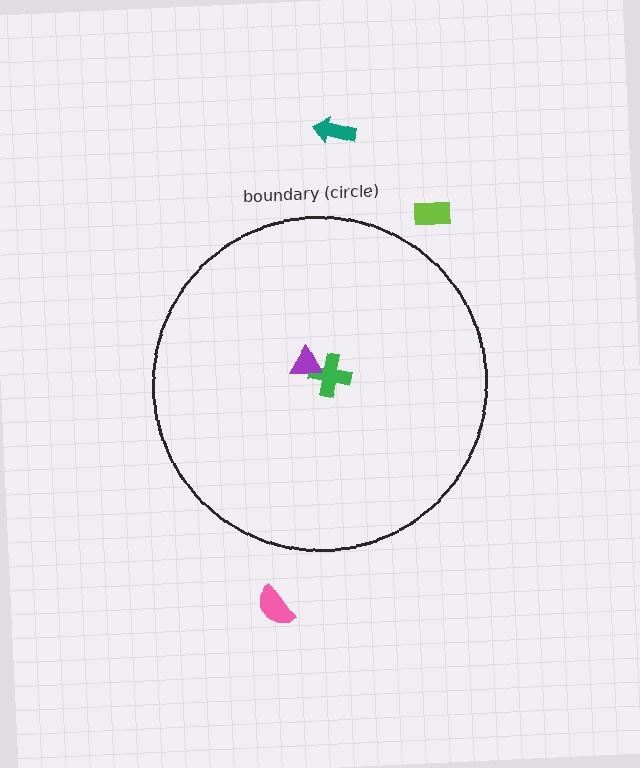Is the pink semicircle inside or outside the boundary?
Outside.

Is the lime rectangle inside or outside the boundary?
Outside.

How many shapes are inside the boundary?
2 inside, 3 outside.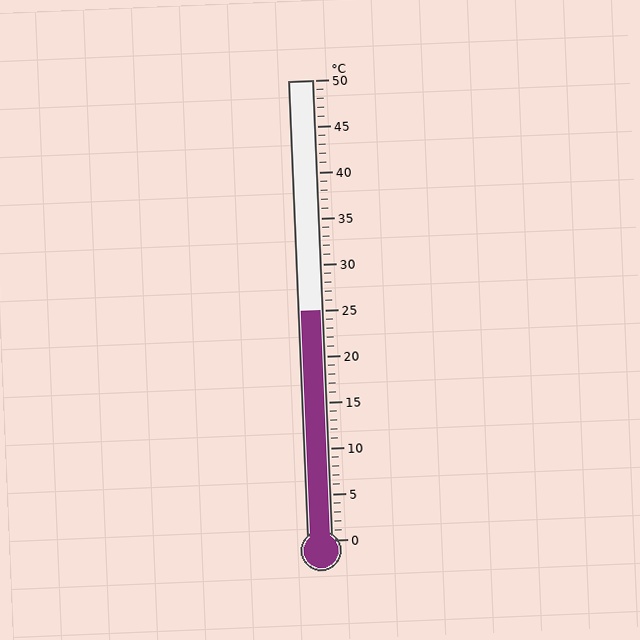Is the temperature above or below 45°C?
The temperature is below 45°C.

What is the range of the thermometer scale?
The thermometer scale ranges from 0°C to 50°C.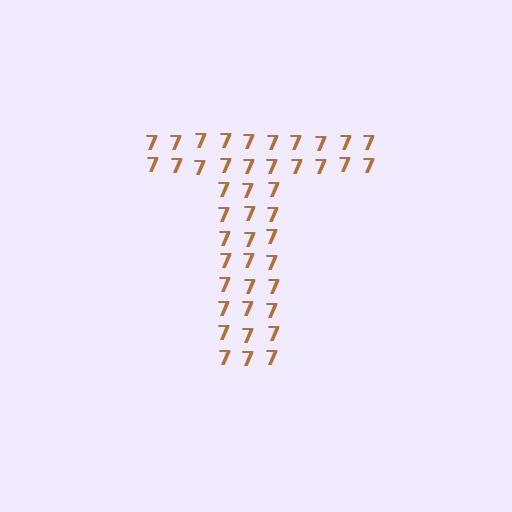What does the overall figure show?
The overall figure shows the letter T.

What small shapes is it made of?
It is made of small digit 7's.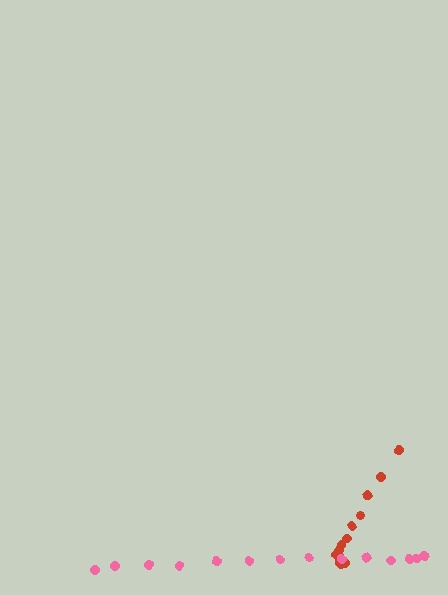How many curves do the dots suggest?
There are 2 distinct paths.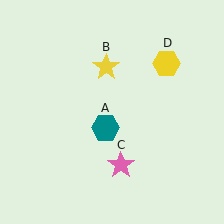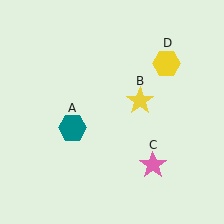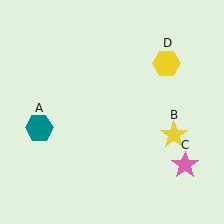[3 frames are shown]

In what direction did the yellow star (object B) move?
The yellow star (object B) moved down and to the right.